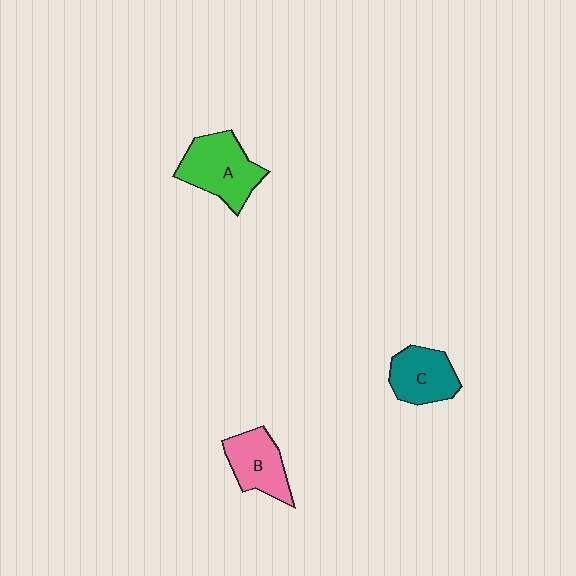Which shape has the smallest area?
Shape B (pink).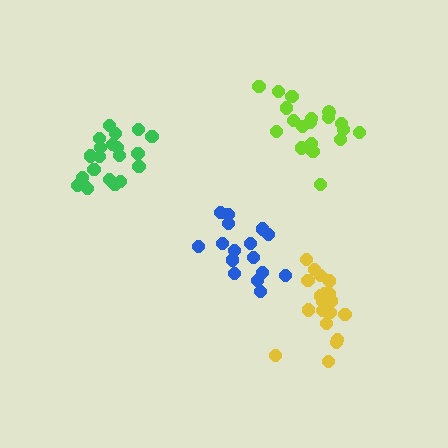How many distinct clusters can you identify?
There are 4 distinct clusters.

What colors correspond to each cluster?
The clusters are colored: green, lime, yellow, blue.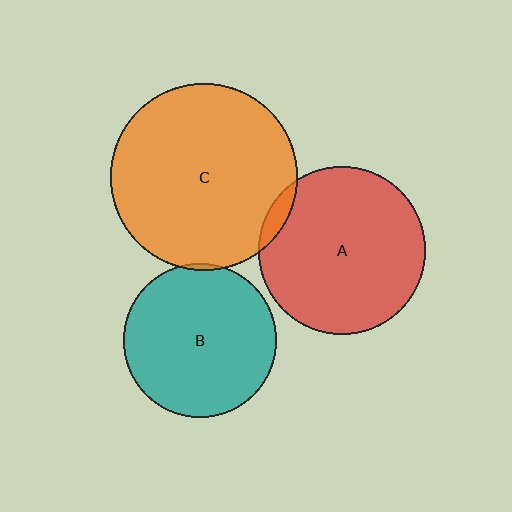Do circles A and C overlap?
Yes.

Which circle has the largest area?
Circle C (orange).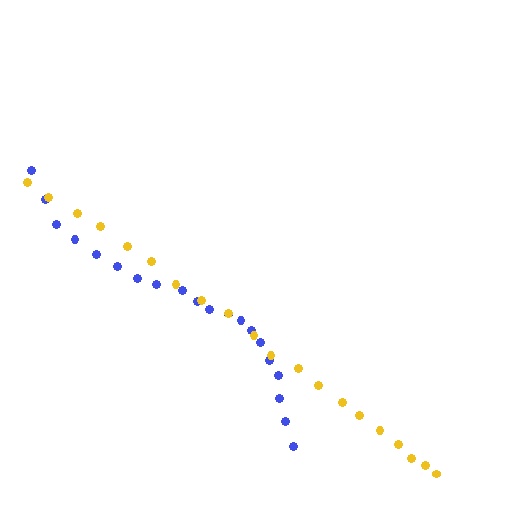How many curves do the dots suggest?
There are 2 distinct paths.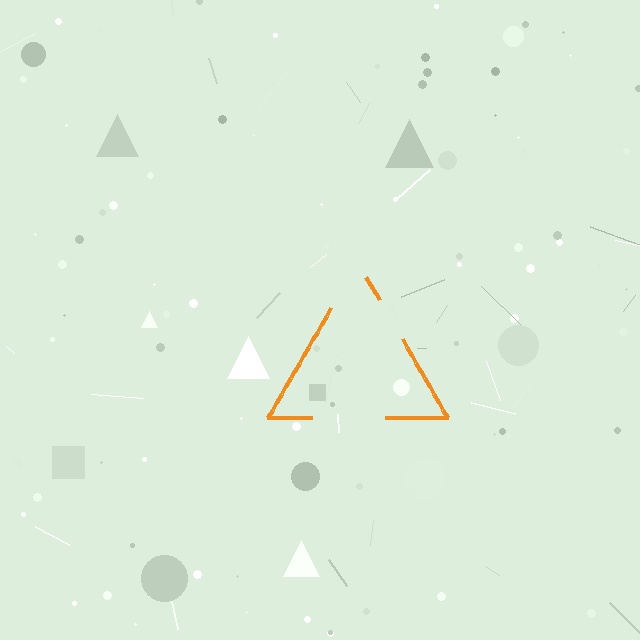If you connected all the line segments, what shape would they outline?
They would outline a triangle.